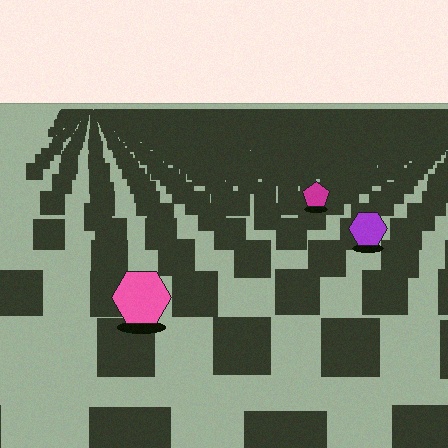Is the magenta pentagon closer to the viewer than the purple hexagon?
No. The purple hexagon is closer — you can tell from the texture gradient: the ground texture is coarser near it.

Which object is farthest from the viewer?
The magenta pentagon is farthest from the viewer. It appears smaller and the ground texture around it is denser.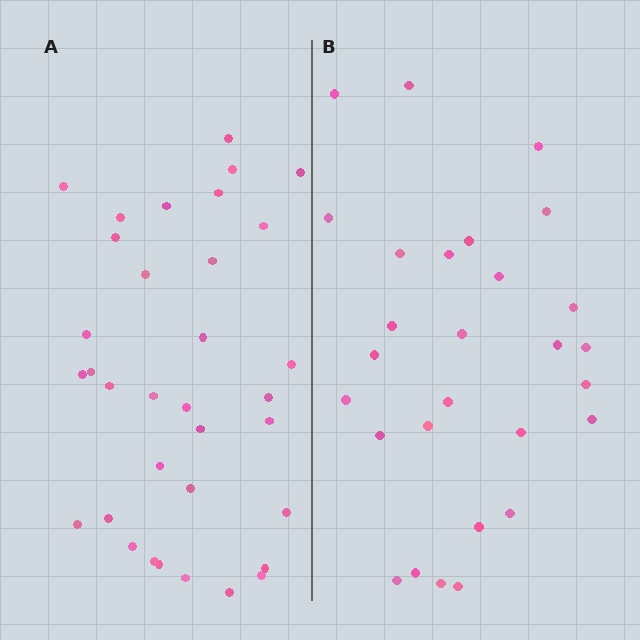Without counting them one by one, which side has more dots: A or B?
Region A (the left region) has more dots.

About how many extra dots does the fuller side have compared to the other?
Region A has about 6 more dots than region B.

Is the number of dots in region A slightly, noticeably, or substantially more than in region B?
Region A has only slightly more — the two regions are fairly close. The ratio is roughly 1.2 to 1.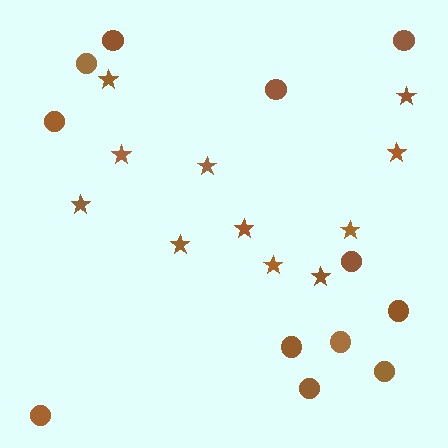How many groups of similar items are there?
There are 2 groups: one group of stars (11) and one group of circles (12).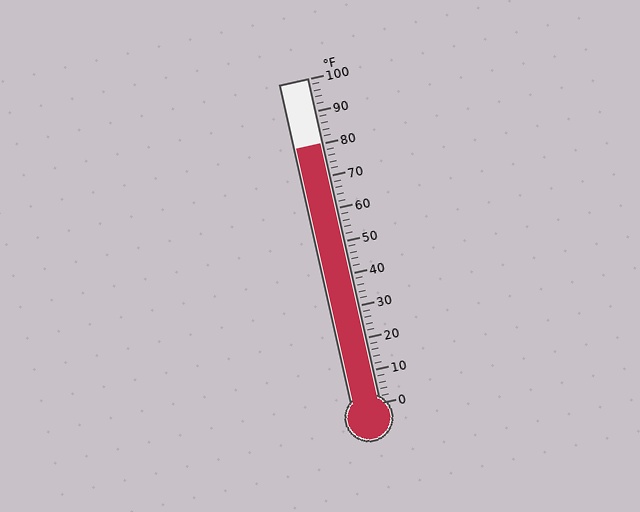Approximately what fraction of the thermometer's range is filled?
The thermometer is filled to approximately 80% of its range.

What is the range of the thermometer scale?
The thermometer scale ranges from 0°F to 100°F.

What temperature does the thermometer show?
The thermometer shows approximately 80°F.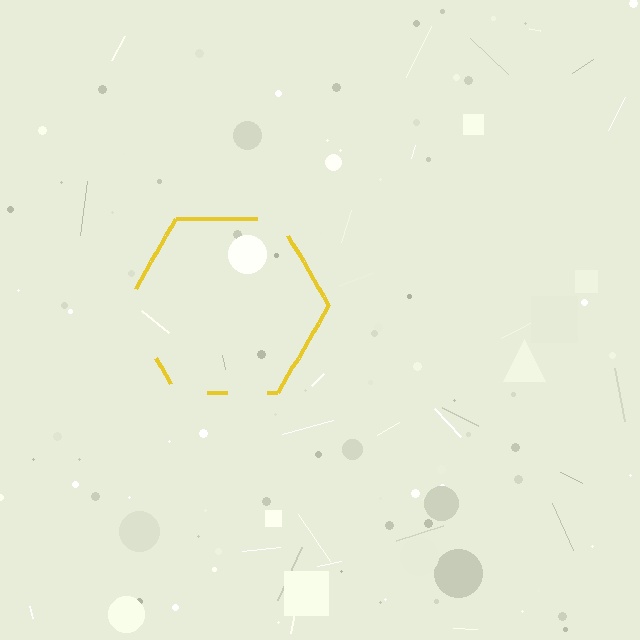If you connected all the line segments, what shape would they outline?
They would outline a hexagon.